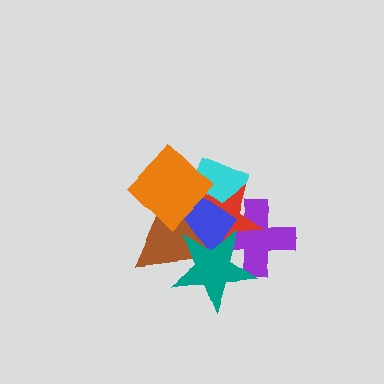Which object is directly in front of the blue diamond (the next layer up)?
The brown triangle is directly in front of the blue diamond.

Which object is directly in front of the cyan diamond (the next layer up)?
The red star is directly in front of the cyan diamond.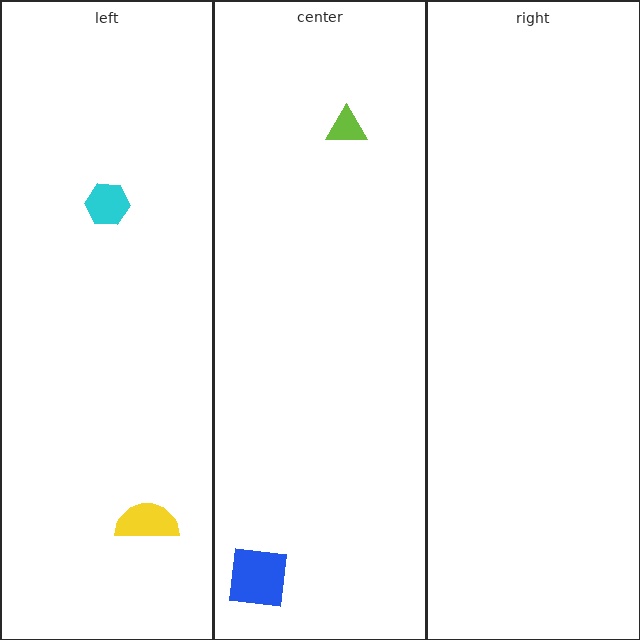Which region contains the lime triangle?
The center region.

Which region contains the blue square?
The center region.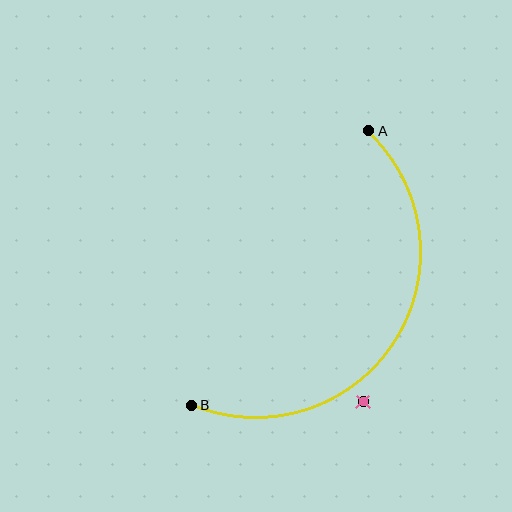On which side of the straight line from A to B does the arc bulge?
The arc bulges to the right of the straight line connecting A and B.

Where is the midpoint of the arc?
The arc midpoint is the point on the curve farthest from the straight line joining A and B. It sits to the right of that line.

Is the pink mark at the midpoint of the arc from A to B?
No — the pink mark does not lie on the arc at all. It sits slightly outside the curve.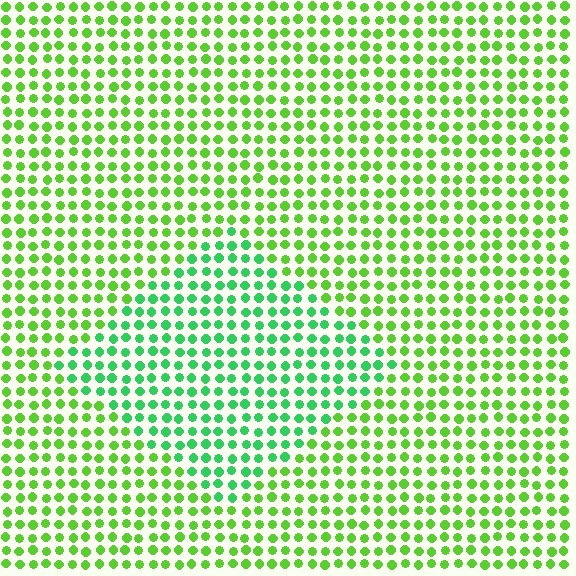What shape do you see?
I see a diamond.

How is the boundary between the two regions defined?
The boundary is defined purely by a slight shift in hue (about 33 degrees). Spacing, size, and orientation are identical on both sides.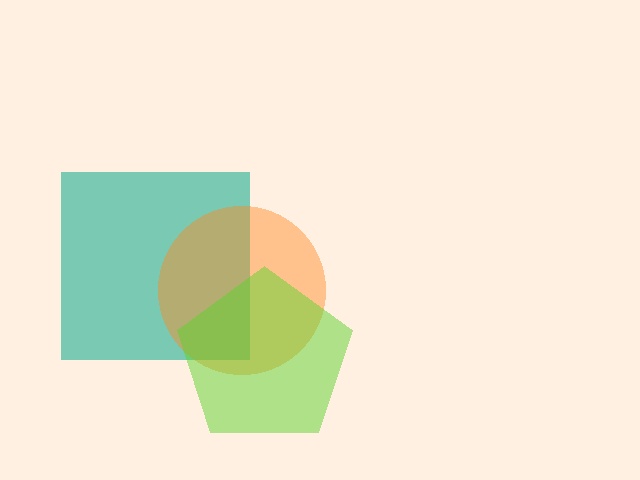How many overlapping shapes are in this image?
There are 3 overlapping shapes in the image.